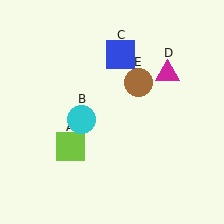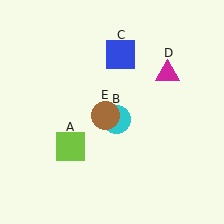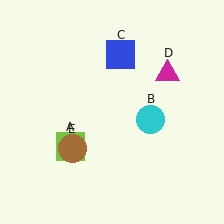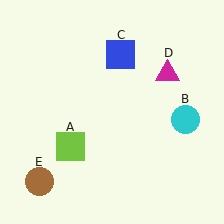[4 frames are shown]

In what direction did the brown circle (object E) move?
The brown circle (object E) moved down and to the left.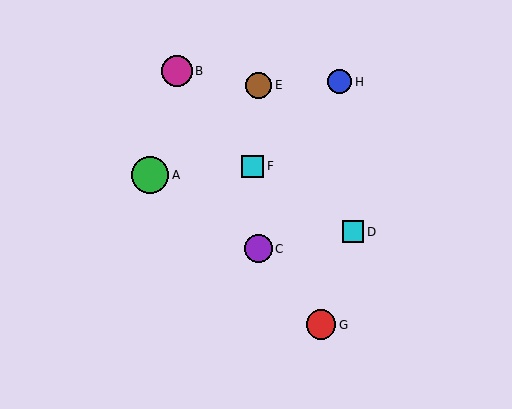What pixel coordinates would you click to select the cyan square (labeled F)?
Click at (252, 166) to select the cyan square F.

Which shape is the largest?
The green circle (labeled A) is the largest.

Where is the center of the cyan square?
The center of the cyan square is at (252, 166).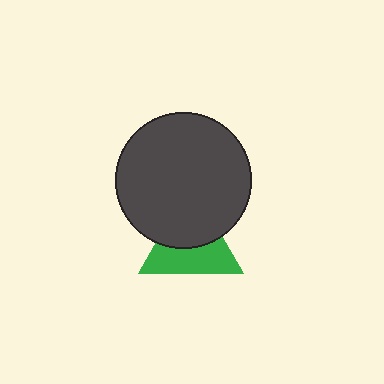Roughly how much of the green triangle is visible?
About half of it is visible (roughly 52%).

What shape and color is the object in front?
The object in front is a dark gray circle.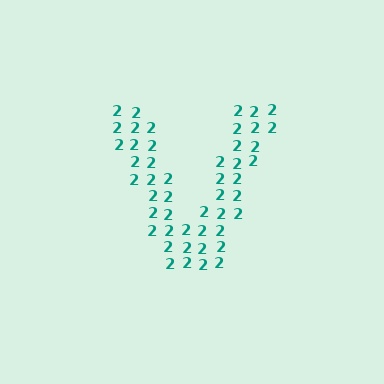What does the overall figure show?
The overall figure shows the letter V.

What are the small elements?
The small elements are digit 2's.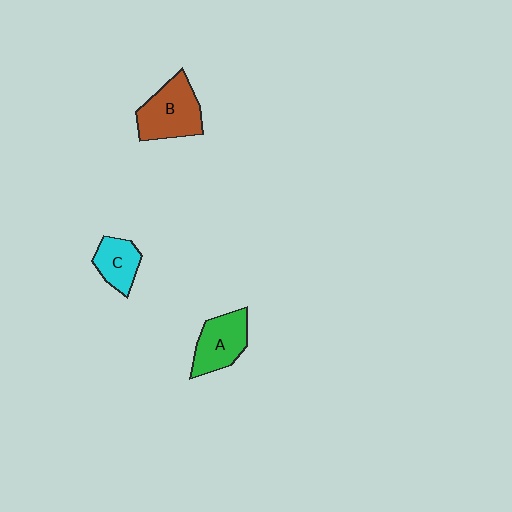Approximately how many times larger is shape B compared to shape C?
Approximately 1.6 times.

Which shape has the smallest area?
Shape C (cyan).